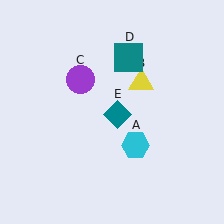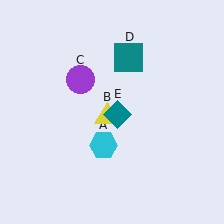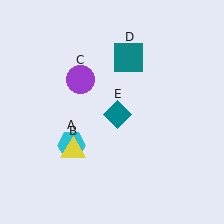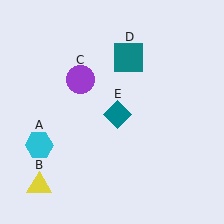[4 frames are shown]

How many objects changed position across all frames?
2 objects changed position: cyan hexagon (object A), yellow triangle (object B).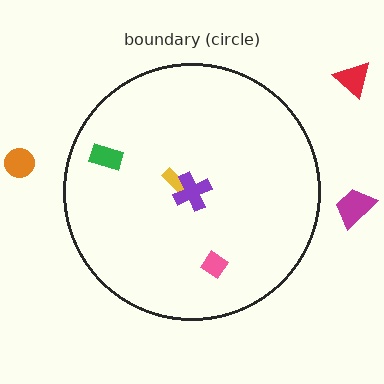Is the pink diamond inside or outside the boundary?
Inside.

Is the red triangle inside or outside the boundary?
Outside.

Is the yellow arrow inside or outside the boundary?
Inside.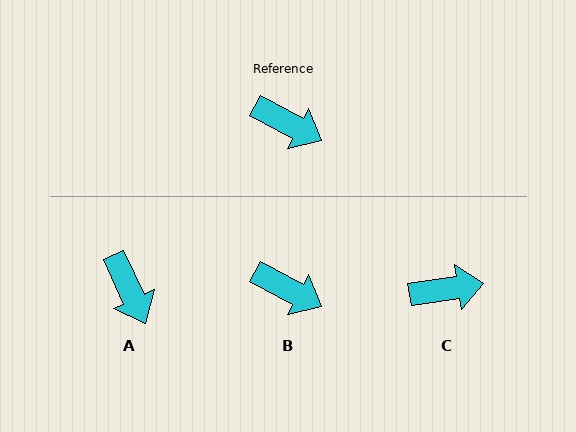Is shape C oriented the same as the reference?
No, it is off by about 37 degrees.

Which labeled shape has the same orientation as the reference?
B.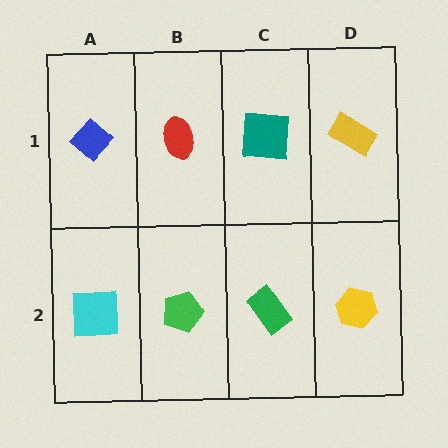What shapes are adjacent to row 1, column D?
A yellow hexagon (row 2, column D), a teal square (row 1, column C).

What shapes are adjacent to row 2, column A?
A blue diamond (row 1, column A), a green pentagon (row 2, column B).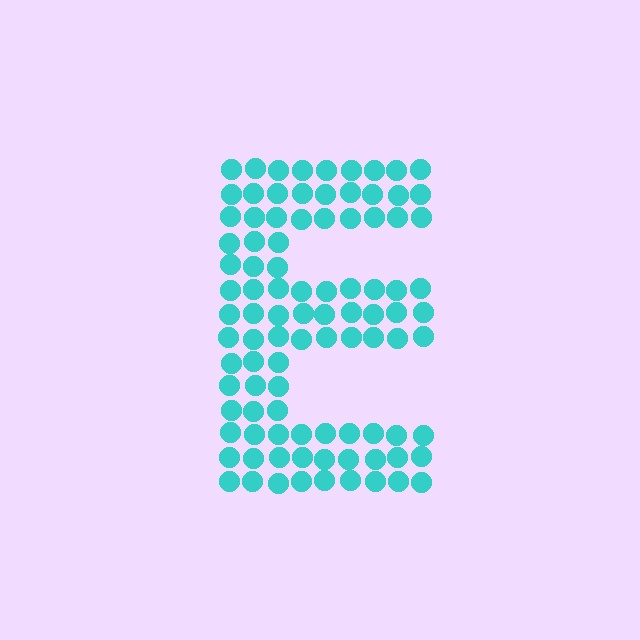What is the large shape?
The large shape is the letter E.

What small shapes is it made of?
It is made of small circles.